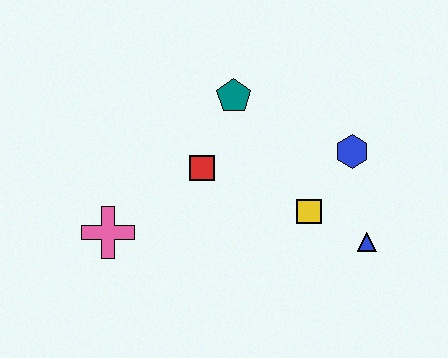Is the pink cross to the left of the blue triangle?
Yes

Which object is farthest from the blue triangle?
The pink cross is farthest from the blue triangle.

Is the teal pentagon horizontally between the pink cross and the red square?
No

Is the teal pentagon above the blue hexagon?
Yes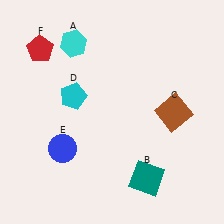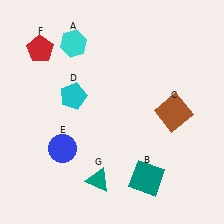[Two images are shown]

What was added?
A teal triangle (G) was added in Image 2.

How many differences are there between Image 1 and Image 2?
There is 1 difference between the two images.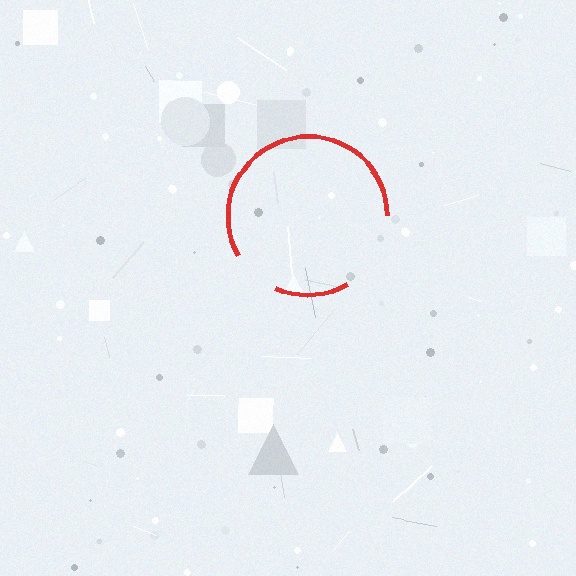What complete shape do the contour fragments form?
The contour fragments form a circle.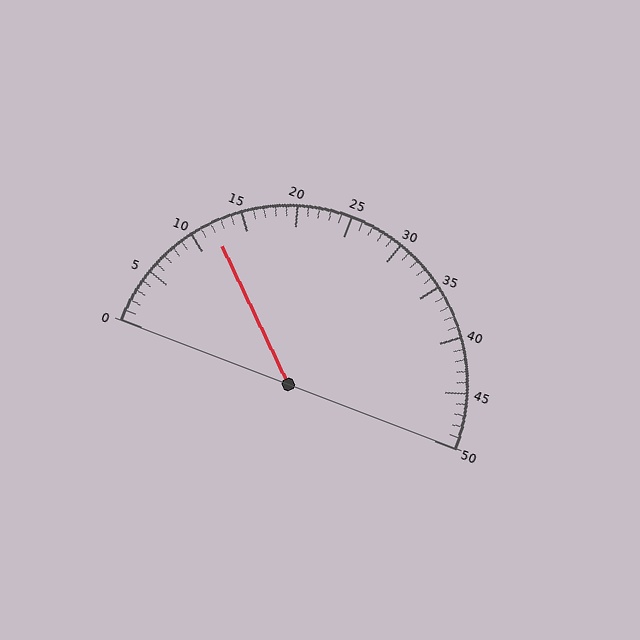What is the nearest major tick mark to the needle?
The nearest major tick mark is 10.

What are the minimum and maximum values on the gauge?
The gauge ranges from 0 to 50.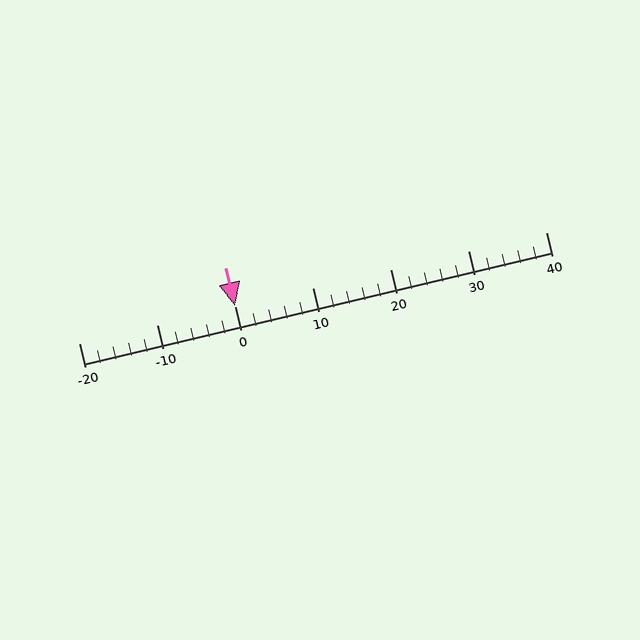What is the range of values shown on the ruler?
The ruler shows values from -20 to 40.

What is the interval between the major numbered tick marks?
The major tick marks are spaced 10 units apart.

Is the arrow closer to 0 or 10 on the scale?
The arrow is closer to 0.